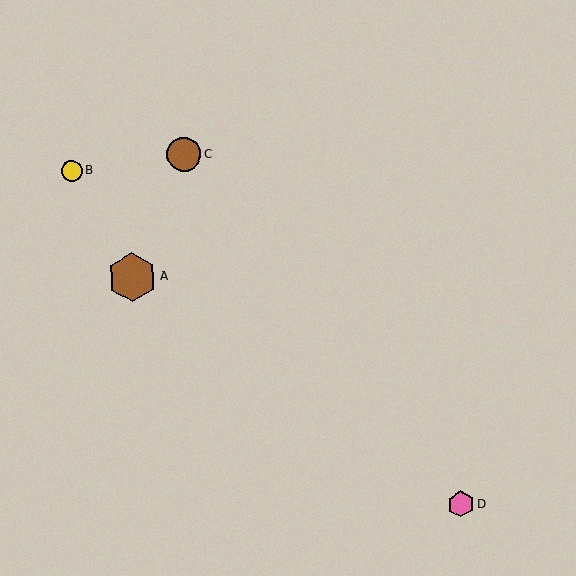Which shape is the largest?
The brown hexagon (labeled A) is the largest.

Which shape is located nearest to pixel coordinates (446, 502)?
The pink hexagon (labeled D) at (461, 504) is nearest to that location.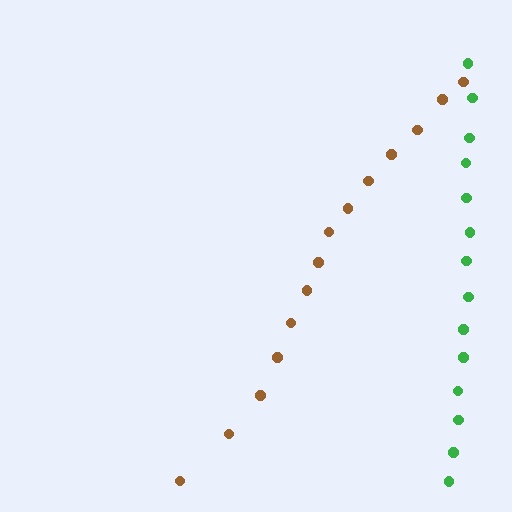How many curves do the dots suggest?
There are 2 distinct paths.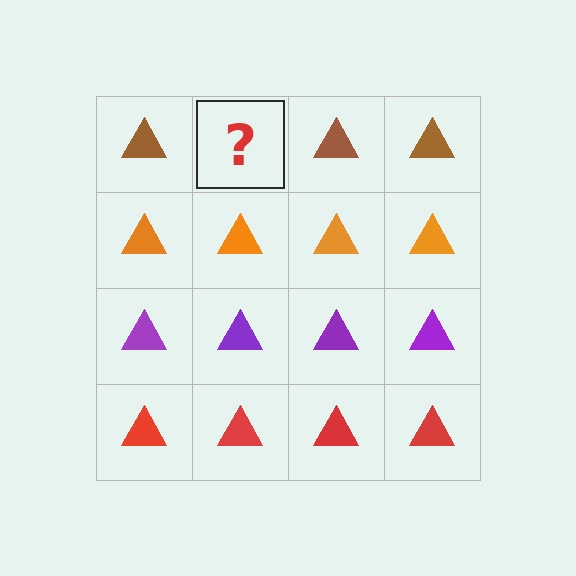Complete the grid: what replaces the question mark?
The question mark should be replaced with a brown triangle.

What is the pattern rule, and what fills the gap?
The rule is that each row has a consistent color. The gap should be filled with a brown triangle.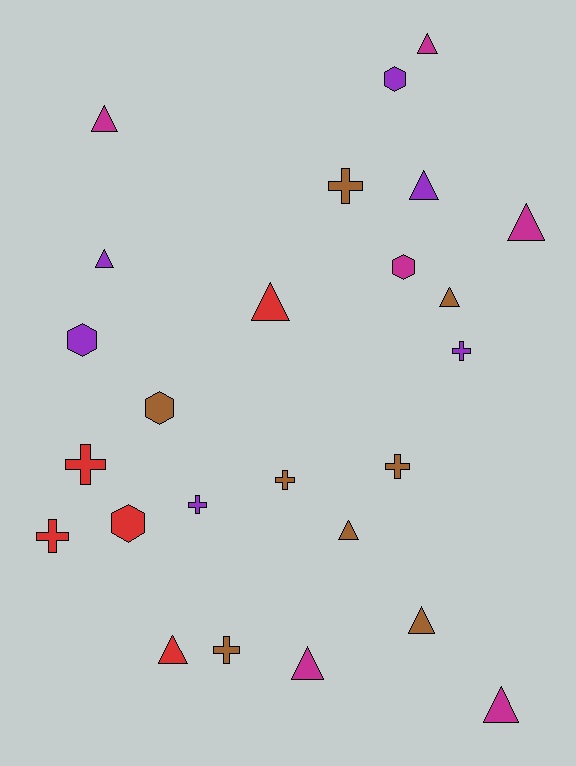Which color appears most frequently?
Brown, with 8 objects.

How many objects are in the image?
There are 25 objects.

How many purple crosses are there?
There are 2 purple crosses.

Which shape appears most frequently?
Triangle, with 12 objects.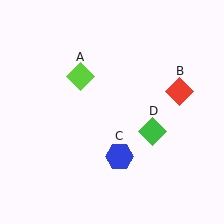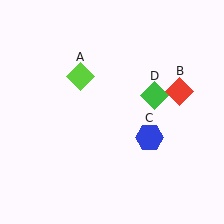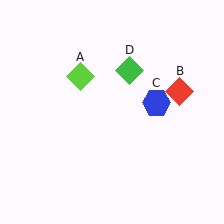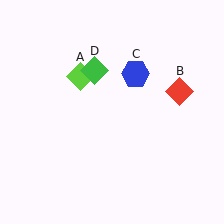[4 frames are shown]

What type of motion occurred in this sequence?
The blue hexagon (object C), green diamond (object D) rotated counterclockwise around the center of the scene.